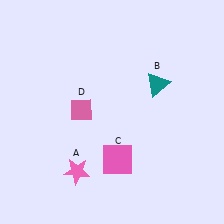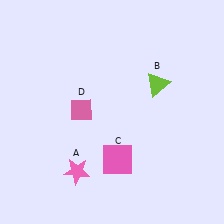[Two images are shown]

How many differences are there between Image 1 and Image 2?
There is 1 difference between the two images.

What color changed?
The triangle (B) changed from teal in Image 1 to lime in Image 2.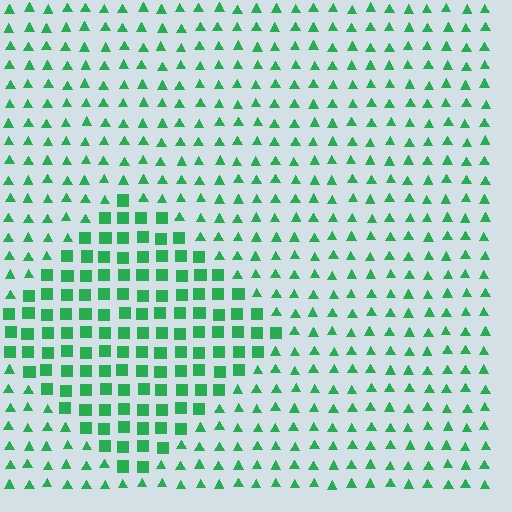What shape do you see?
I see a diamond.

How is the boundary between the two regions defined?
The boundary is defined by a change in element shape: squares inside vs. triangles outside. All elements share the same color and spacing.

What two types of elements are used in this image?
The image uses squares inside the diamond region and triangles outside it.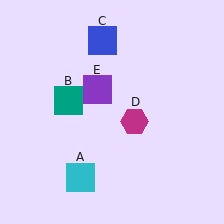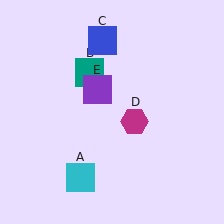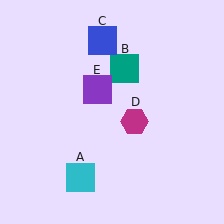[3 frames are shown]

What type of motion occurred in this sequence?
The teal square (object B) rotated clockwise around the center of the scene.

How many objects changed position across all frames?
1 object changed position: teal square (object B).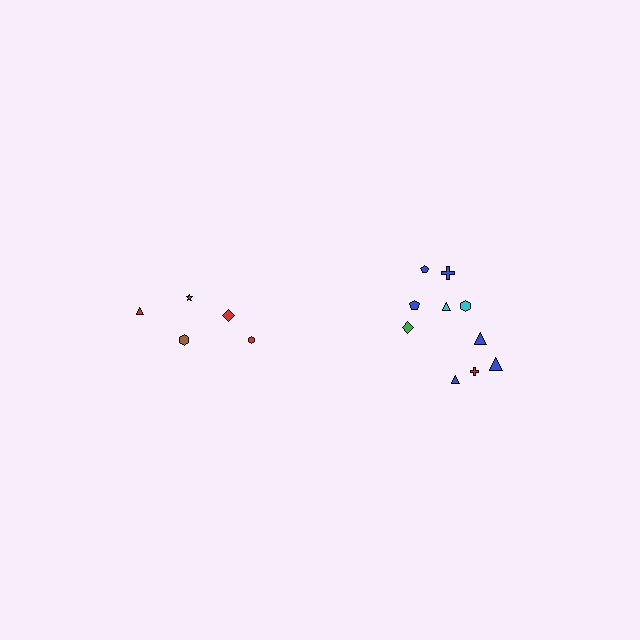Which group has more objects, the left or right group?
The right group.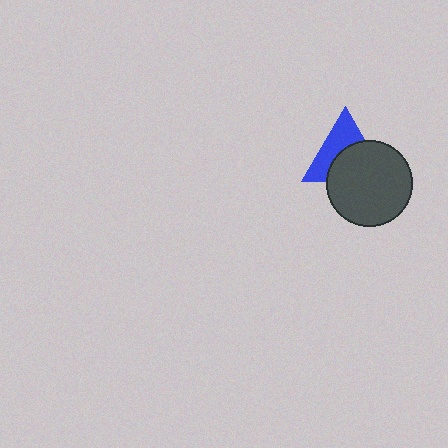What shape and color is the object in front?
The object in front is a dark gray circle.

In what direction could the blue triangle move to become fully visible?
The blue triangle could move up. That would shift it out from behind the dark gray circle entirely.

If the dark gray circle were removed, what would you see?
You would see the complete blue triangle.